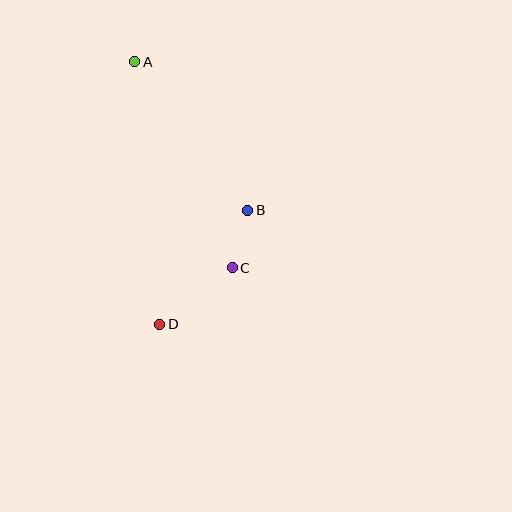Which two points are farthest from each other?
Points A and D are farthest from each other.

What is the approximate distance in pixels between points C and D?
The distance between C and D is approximately 92 pixels.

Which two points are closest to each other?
Points B and C are closest to each other.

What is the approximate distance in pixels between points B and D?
The distance between B and D is approximately 144 pixels.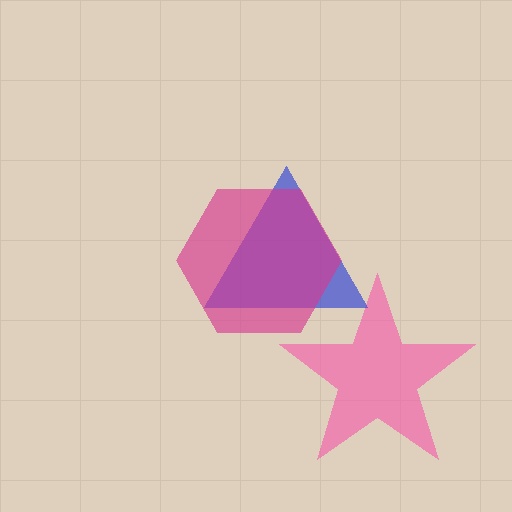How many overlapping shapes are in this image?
There are 3 overlapping shapes in the image.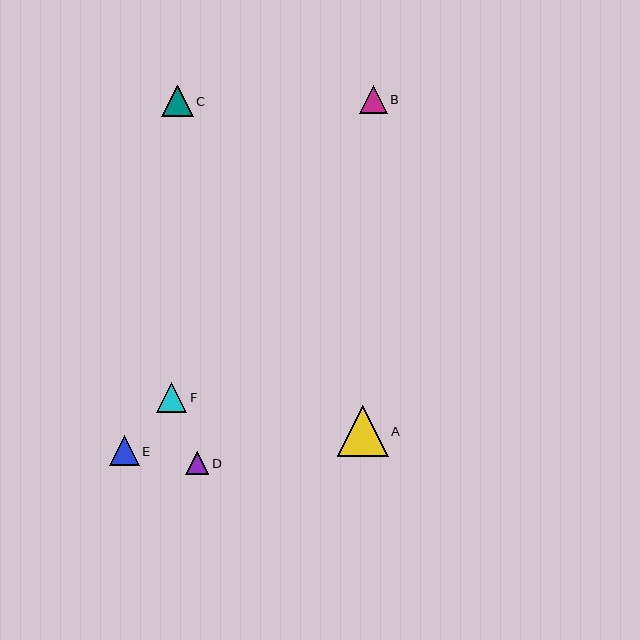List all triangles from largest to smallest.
From largest to smallest: A, C, F, E, B, D.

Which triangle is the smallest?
Triangle D is the smallest with a size of approximately 23 pixels.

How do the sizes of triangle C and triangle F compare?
Triangle C and triangle F are approximately the same size.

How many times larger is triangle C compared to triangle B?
Triangle C is approximately 1.1 times the size of triangle B.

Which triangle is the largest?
Triangle A is the largest with a size of approximately 51 pixels.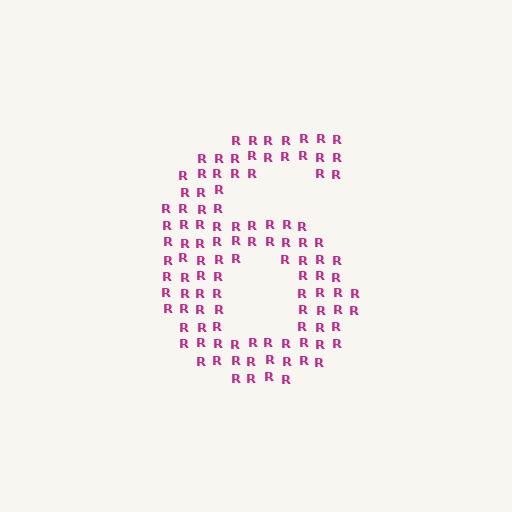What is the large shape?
The large shape is the digit 6.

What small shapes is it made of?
It is made of small letter R's.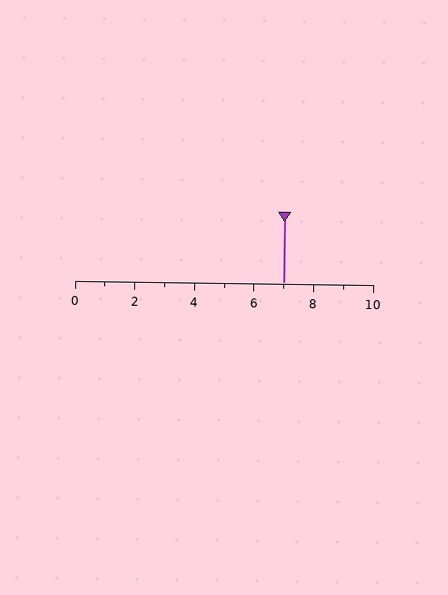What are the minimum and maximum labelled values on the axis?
The axis runs from 0 to 10.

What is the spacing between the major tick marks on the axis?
The major ticks are spaced 2 apart.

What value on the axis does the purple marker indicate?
The marker indicates approximately 7.